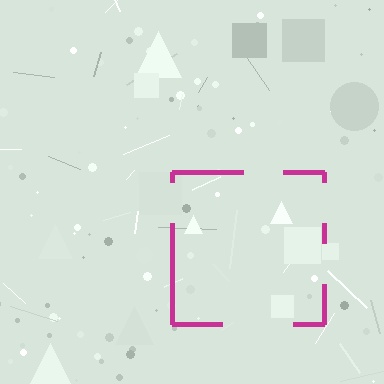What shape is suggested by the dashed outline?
The dashed outline suggests a square.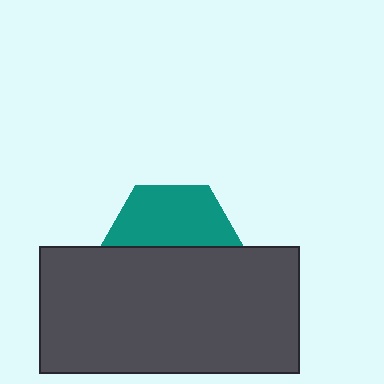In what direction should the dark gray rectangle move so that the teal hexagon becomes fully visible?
The dark gray rectangle should move down. That is the shortest direction to clear the overlap and leave the teal hexagon fully visible.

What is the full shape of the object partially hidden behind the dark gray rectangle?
The partially hidden object is a teal hexagon.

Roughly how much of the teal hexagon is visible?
About half of it is visible (roughly 47%).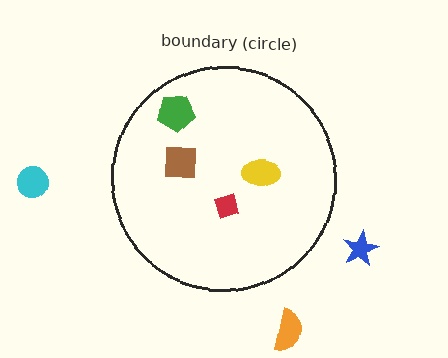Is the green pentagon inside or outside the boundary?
Inside.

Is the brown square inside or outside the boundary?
Inside.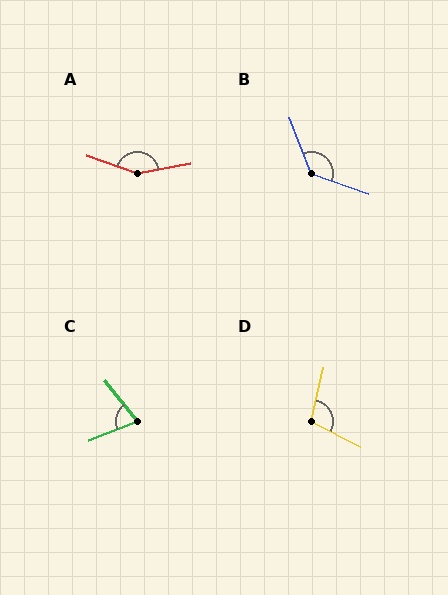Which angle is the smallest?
C, at approximately 74 degrees.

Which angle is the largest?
A, at approximately 150 degrees.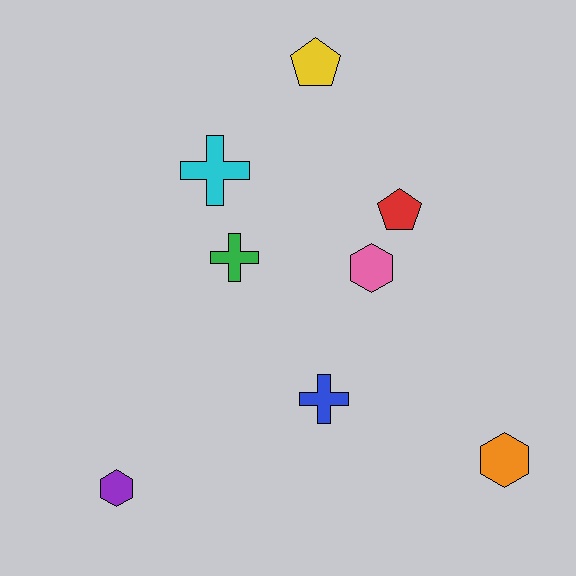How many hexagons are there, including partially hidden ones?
There are 3 hexagons.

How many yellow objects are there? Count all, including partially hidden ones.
There is 1 yellow object.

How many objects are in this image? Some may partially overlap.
There are 8 objects.